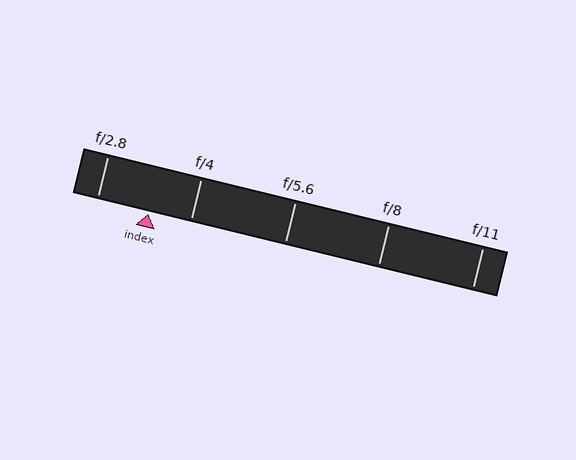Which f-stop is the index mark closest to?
The index mark is closest to f/4.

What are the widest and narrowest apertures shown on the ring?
The widest aperture shown is f/2.8 and the narrowest is f/11.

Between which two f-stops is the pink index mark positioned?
The index mark is between f/2.8 and f/4.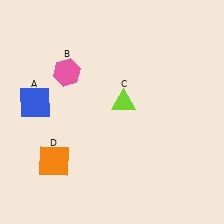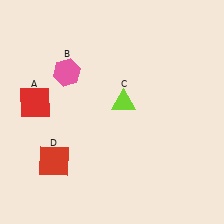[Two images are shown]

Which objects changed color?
A changed from blue to red. D changed from orange to red.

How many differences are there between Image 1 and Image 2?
There are 2 differences between the two images.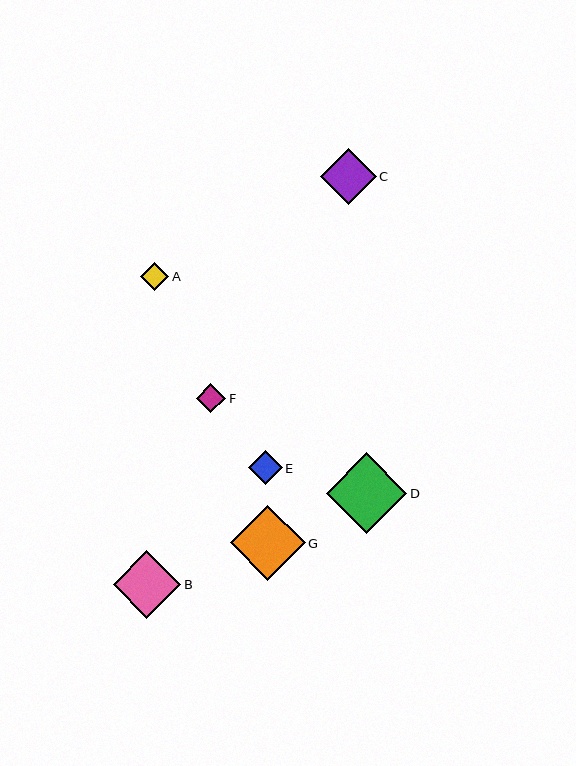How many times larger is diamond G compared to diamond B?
Diamond G is approximately 1.1 times the size of diamond B.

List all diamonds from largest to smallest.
From largest to smallest: D, G, B, C, E, F, A.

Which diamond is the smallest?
Diamond A is the smallest with a size of approximately 29 pixels.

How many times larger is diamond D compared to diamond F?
Diamond D is approximately 2.7 times the size of diamond F.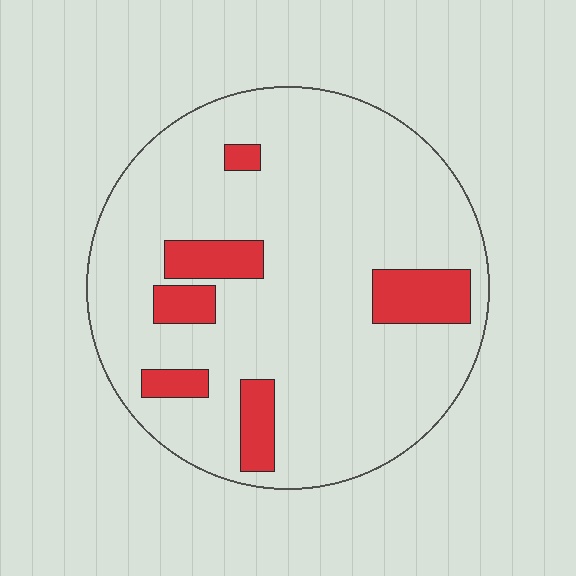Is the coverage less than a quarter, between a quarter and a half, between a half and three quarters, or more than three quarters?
Less than a quarter.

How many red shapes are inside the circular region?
6.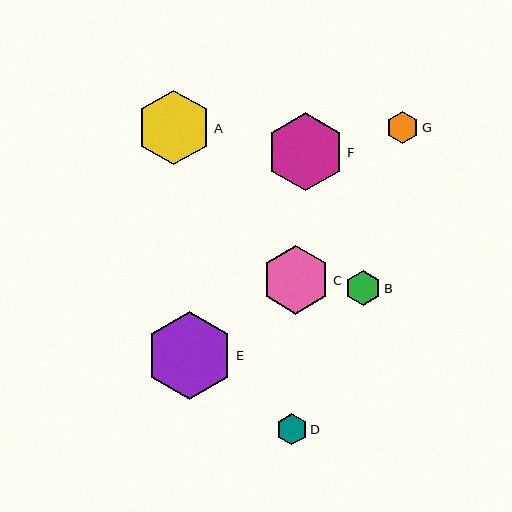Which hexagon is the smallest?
Hexagon D is the smallest with a size of approximately 31 pixels.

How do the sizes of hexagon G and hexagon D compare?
Hexagon G and hexagon D are approximately the same size.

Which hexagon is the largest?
Hexagon E is the largest with a size of approximately 87 pixels.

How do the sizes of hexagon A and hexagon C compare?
Hexagon A and hexagon C are approximately the same size.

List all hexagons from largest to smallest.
From largest to smallest: E, F, A, C, B, G, D.